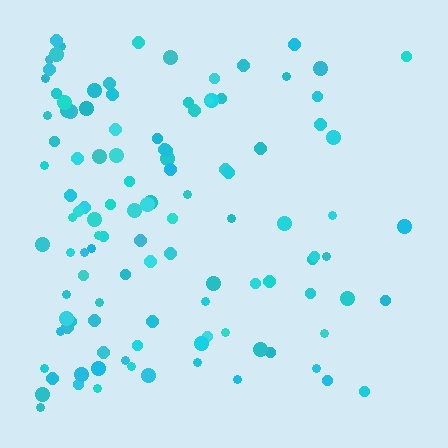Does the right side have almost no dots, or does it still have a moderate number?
Still a moderate number, just noticeably fewer than the left.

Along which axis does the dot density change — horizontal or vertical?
Horizontal.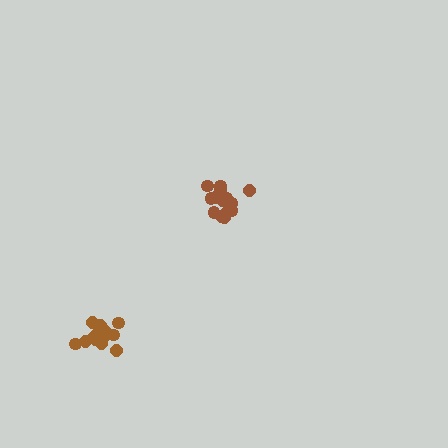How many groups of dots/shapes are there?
There are 2 groups.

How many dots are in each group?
Group 1: 14 dots, Group 2: 17 dots (31 total).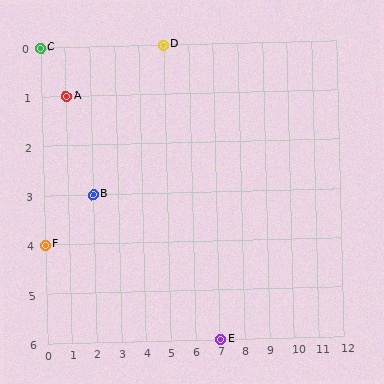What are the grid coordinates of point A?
Point A is at grid coordinates (1, 1).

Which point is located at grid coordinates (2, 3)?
Point B is at (2, 3).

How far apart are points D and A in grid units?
Points D and A are 4 columns and 1 row apart (about 4.1 grid units diagonally).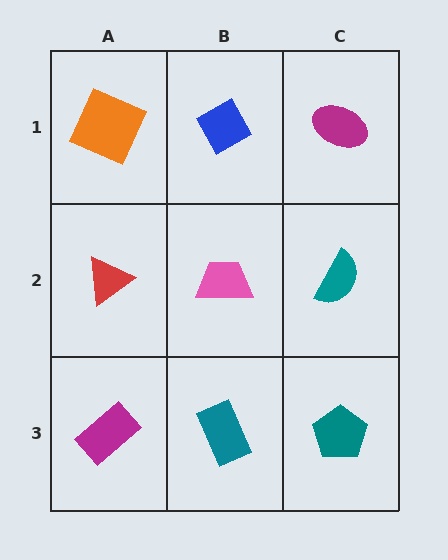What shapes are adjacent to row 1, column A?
A red triangle (row 2, column A), a blue diamond (row 1, column B).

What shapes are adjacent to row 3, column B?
A pink trapezoid (row 2, column B), a magenta rectangle (row 3, column A), a teal pentagon (row 3, column C).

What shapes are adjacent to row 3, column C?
A teal semicircle (row 2, column C), a teal rectangle (row 3, column B).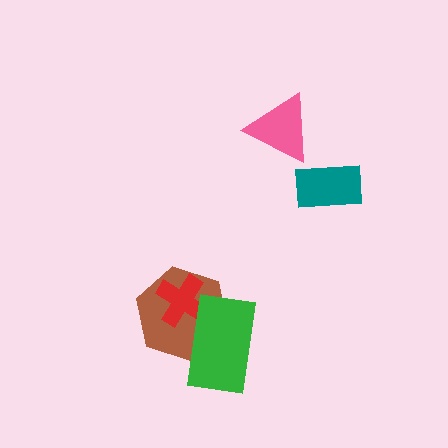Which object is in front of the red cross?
The green rectangle is in front of the red cross.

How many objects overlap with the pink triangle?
0 objects overlap with the pink triangle.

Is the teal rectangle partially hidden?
No, no other shape covers it.